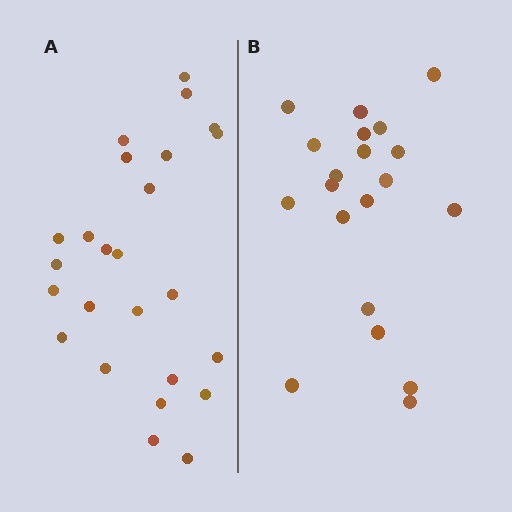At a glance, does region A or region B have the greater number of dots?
Region A (the left region) has more dots.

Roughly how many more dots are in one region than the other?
Region A has about 5 more dots than region B.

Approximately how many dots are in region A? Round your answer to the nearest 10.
About 20 dots. (The exact count is 25, which rounds to 20.)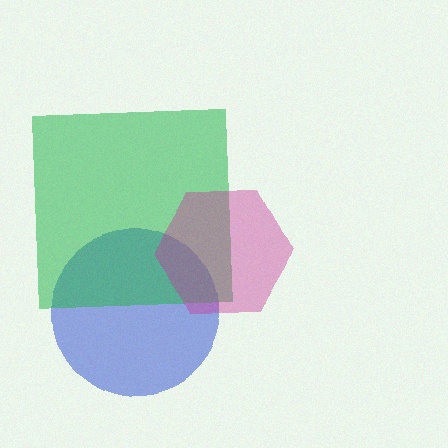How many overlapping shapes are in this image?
There are 3 overlapping shapes in the image.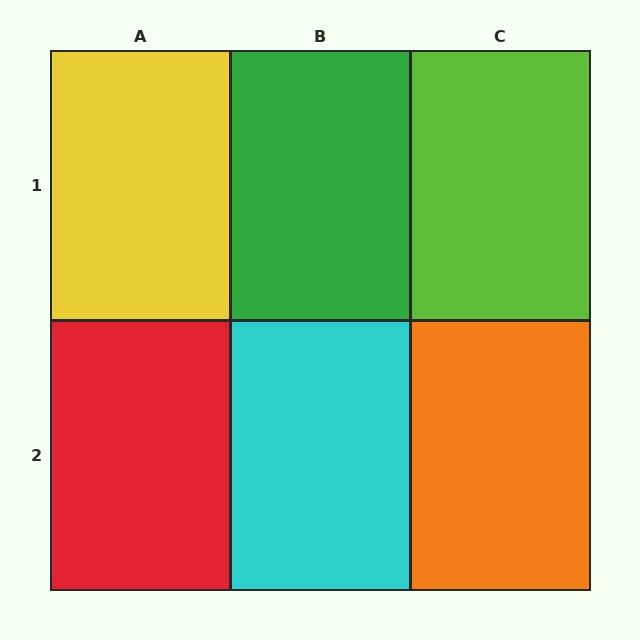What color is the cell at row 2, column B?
Cyan.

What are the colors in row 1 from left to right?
Yellow, green, lime.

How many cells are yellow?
1 cell is yellow.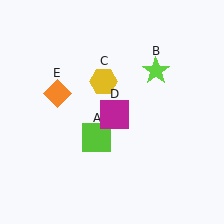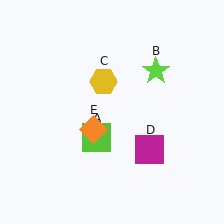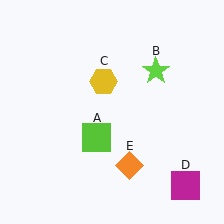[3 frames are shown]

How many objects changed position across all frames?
2 objects changed position: magenta square (object D), orange diamond (object E).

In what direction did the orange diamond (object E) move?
The orange diamond (object E) moved down and to the right.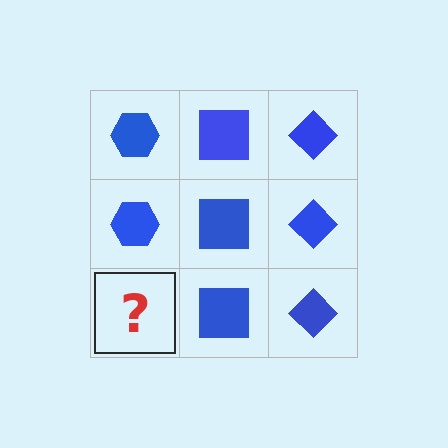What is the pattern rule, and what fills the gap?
The rule is that each column has a consistent shape. The gap should be filled with a blue hexagon.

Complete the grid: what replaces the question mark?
The question mark should be replaced with a blue hexagon.